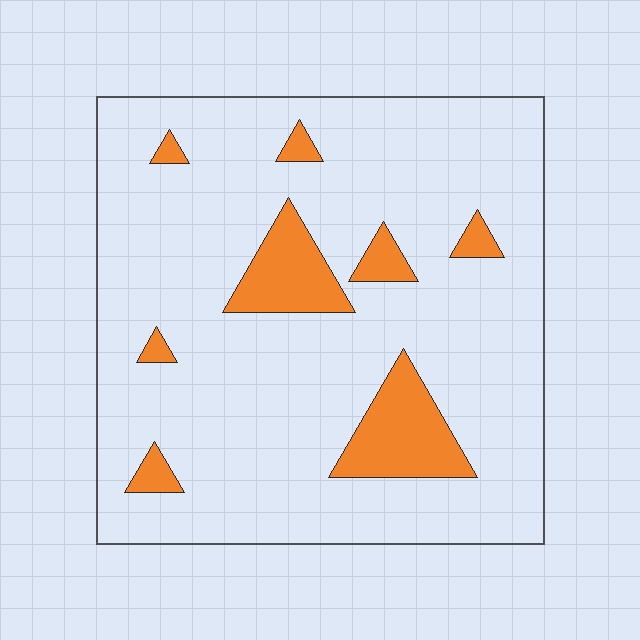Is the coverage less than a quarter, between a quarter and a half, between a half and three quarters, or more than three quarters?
Less than a quarter.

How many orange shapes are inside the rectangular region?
8.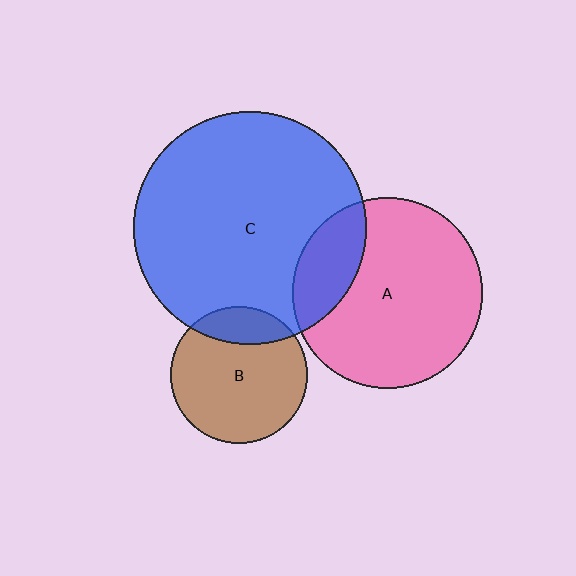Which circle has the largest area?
Circle C (blue).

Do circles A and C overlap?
Yes.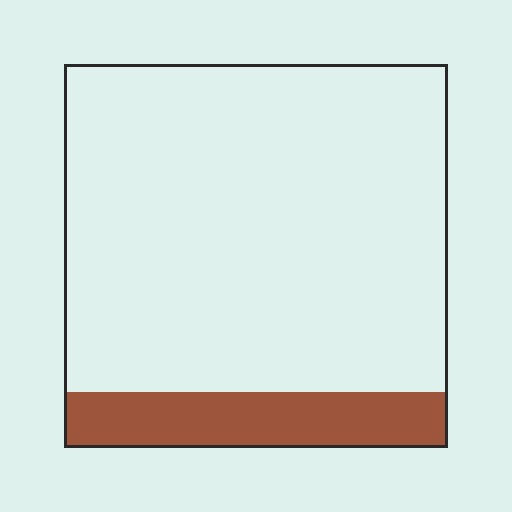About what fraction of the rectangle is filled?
About one sixth (1/6).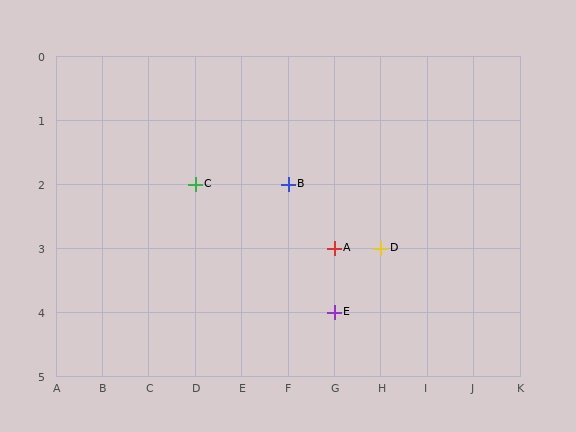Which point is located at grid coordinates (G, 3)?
Point A is at (G, 3).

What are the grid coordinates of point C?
Point C is at grid coordinates (D, 2).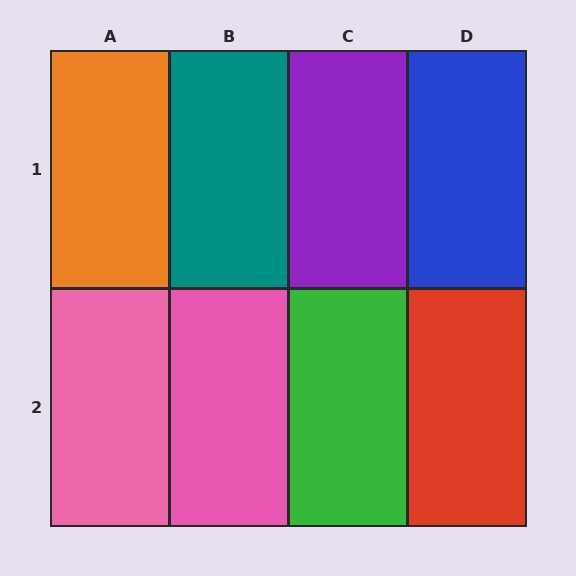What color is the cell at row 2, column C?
Green.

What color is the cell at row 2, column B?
Pink.